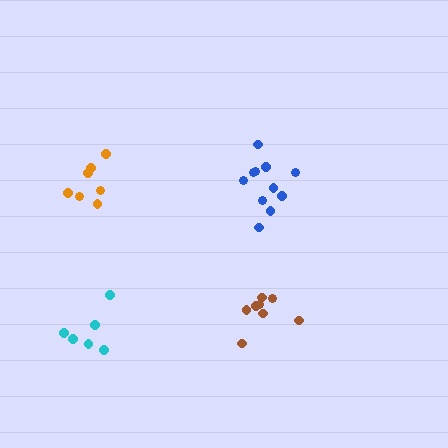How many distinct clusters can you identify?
There are 4 distinct clusters.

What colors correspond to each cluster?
The clusters are colored: brown, blue, orange, cyan.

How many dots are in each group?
Group 1: 8 dots, Group 2: 11 dots, Group 3: 7 dots, Group 4: 6 dots (32 total).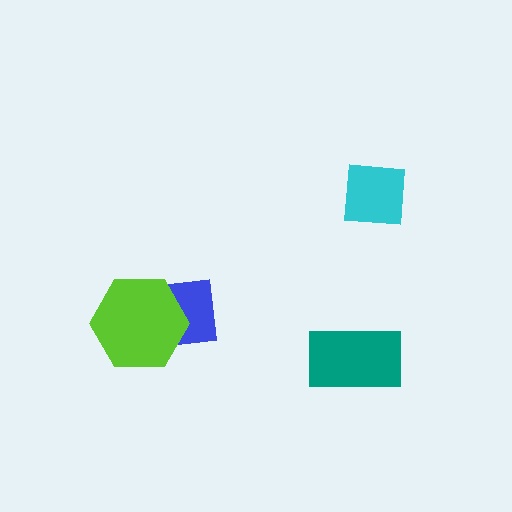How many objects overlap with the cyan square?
0 objects overlap with the cyan square.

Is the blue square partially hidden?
Yes, it is partially covered by another shape.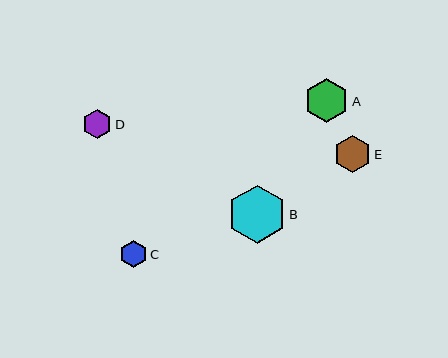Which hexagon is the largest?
Hexagon B is the largest with a size of approximately 58 pixels.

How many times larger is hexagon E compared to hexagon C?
Hexagon E is approximately 1.3 times the size of hexagon C.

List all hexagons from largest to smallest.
From largest to smallest: B, A, E, D, C.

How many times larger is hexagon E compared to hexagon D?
Hexagon E is approximately 1.3 times the size of hexagon D.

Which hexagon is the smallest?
Hexagon C is the smallest with a size of approximately 27 pixels.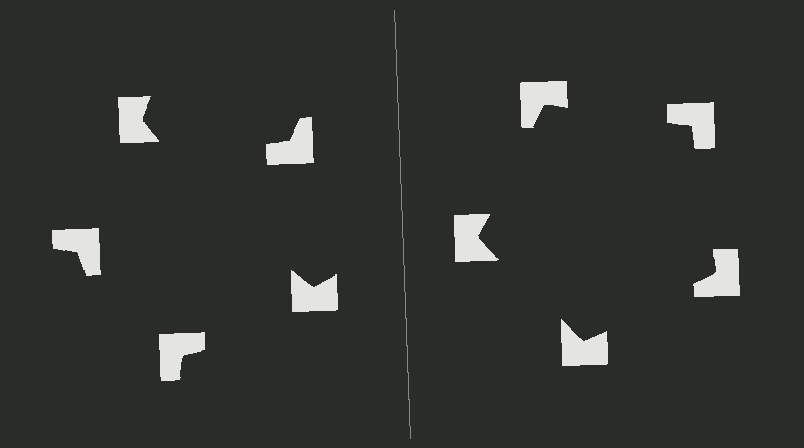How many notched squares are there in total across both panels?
10 — 5 on each side.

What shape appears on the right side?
An illusory pentagon.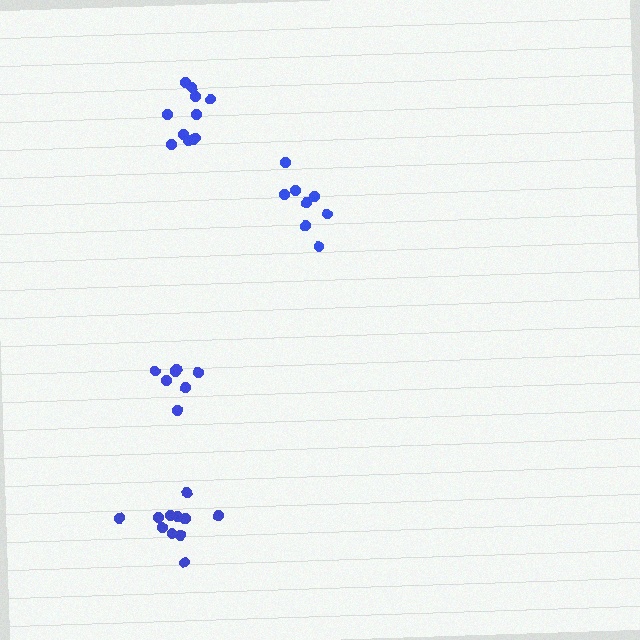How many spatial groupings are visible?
There are 4 spatial groupings.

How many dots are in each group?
Group 1: 11 dots, Group 2: 7 dots, Group 3: 8 dots, Group 4: 11 dots (37 total).